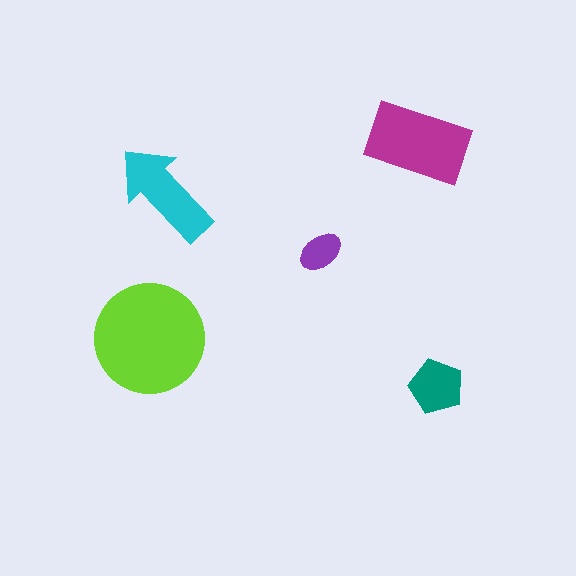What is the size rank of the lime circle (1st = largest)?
1st.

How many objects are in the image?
There are 5 objects in the image.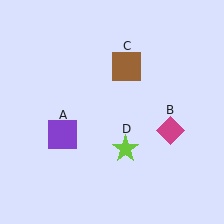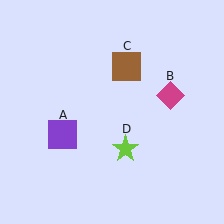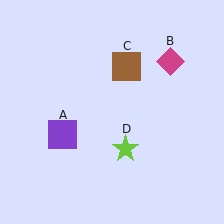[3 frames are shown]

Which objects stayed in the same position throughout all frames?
Purple square (object A) and brown square (object C) and lime star (object D) remained stationary.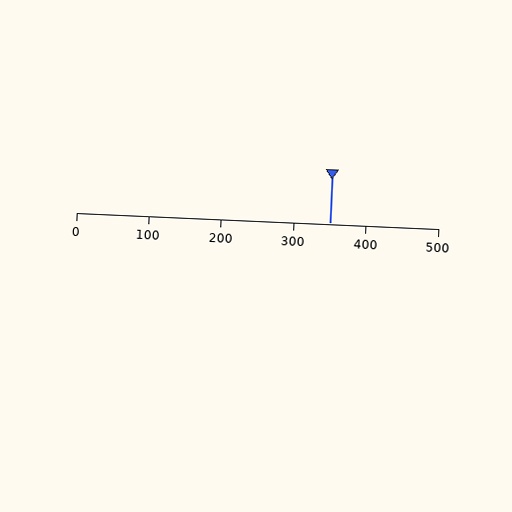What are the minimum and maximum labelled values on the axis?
The axis runs from 0 to 500.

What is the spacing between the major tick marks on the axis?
The major ticks are spaced 100 apart.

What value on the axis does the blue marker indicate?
The marker indicates approximately 350.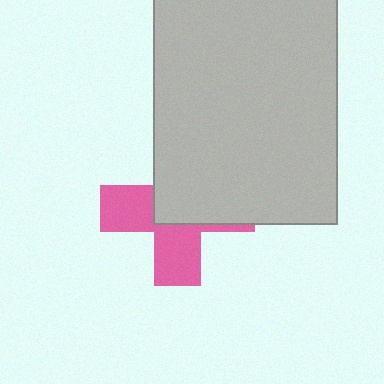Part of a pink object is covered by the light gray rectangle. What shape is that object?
It is a cross.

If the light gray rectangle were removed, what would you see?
You would see the complete pink cross.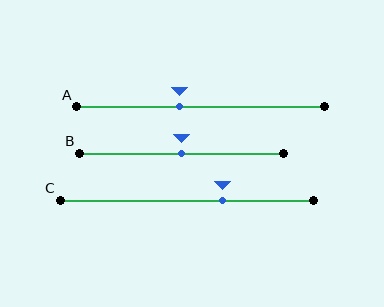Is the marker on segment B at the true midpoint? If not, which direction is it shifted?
Yes, the marker on segment B is at the true midpoint.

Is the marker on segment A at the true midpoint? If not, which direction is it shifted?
No, the marker on segment A is shifted to the left by about 8% of the segment length.